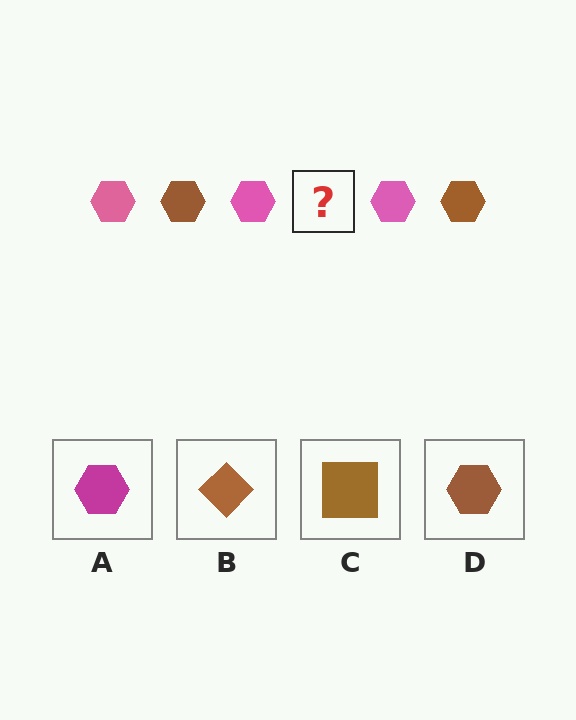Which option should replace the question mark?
Option D.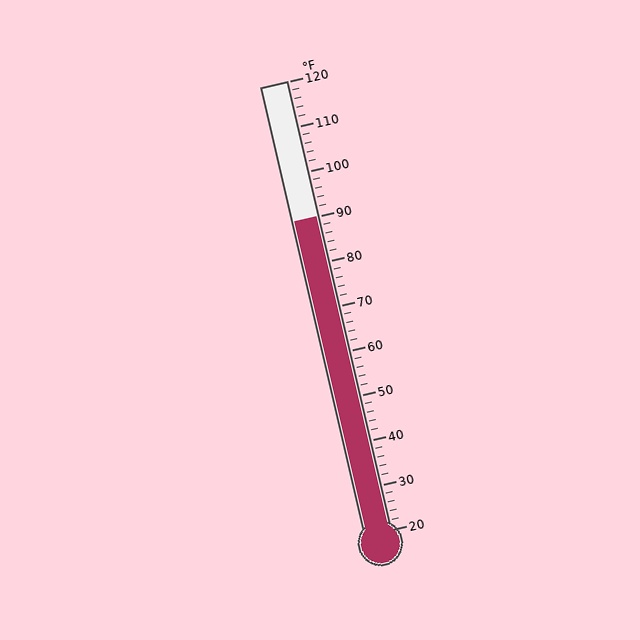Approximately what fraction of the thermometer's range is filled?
The thermometer is filled to approximately 70% of its range.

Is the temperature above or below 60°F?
The temperature is above 60°F.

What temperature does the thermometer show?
The thermometer shows approximately 90°F.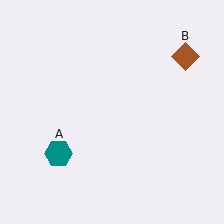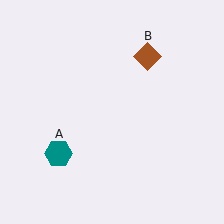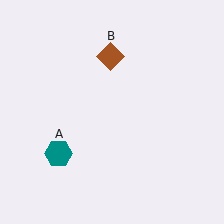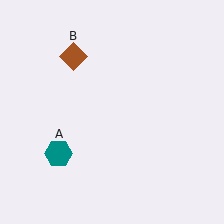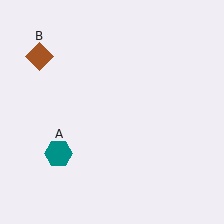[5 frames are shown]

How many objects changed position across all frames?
1 object changed position: brown diamond (object B).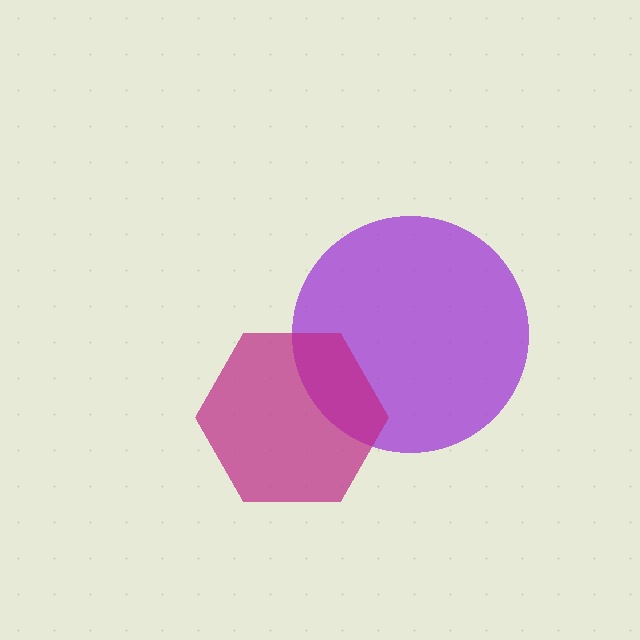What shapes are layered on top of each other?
The layered shapes are: a purple circle, a magenta hexagon.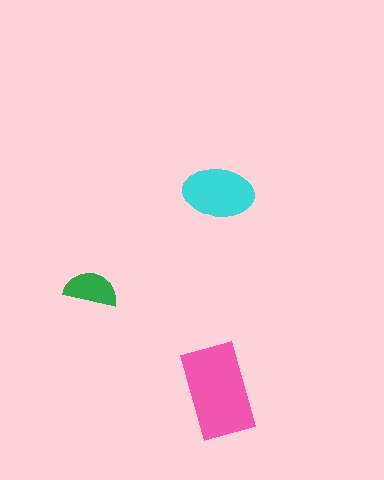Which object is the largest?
The pink rectangle.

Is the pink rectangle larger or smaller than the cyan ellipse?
Larger.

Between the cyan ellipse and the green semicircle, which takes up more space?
The cyan ellipse.